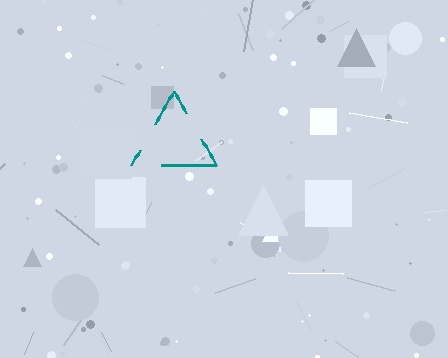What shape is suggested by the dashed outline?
The dashed outline suggests a triangle.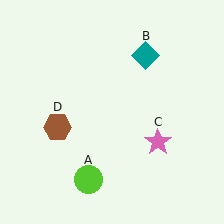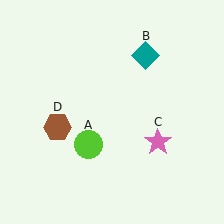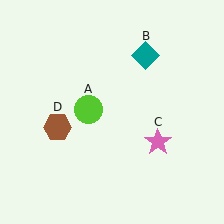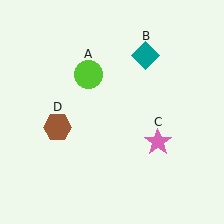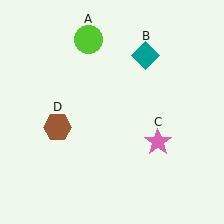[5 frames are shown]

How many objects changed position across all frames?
1 object changed position: lime circle (object A).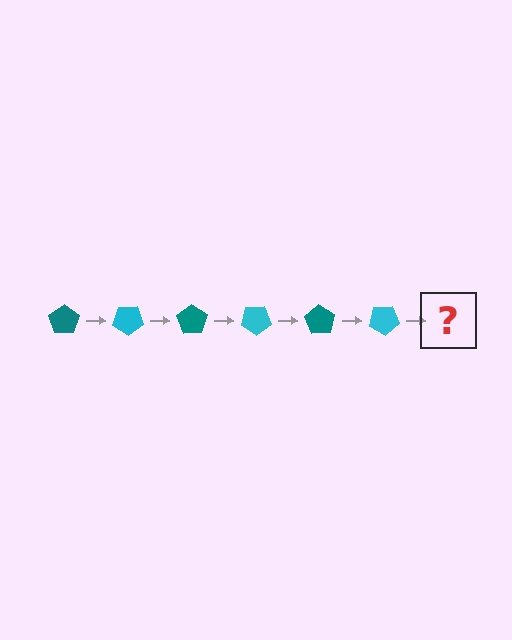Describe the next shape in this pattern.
It should be a teal pentagon, rotated 210 degrees from the start.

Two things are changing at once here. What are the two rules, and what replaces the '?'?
The two rules are that it rotates 35 degrees each step and the color cycles through teal and cyan. The '?' should be a teal pentagon, rotated 210 degrees from the start.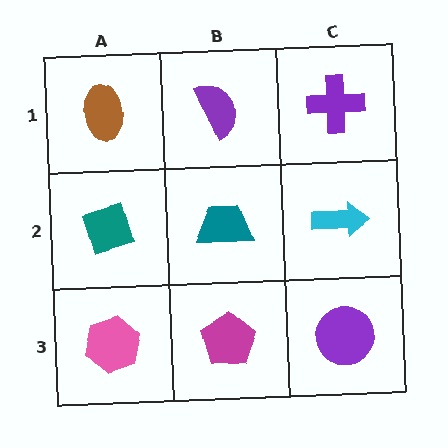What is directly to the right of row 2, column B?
A cyan arrow.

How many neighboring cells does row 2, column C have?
3.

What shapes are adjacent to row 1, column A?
A teal diamond (row 2, column A), a purple semicircle (row 1, column B).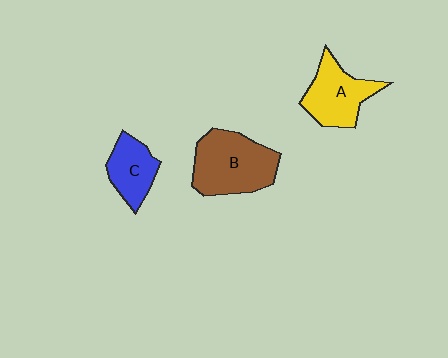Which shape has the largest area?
Shape B (brown).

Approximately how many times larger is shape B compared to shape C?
Approximately 1.7 times.